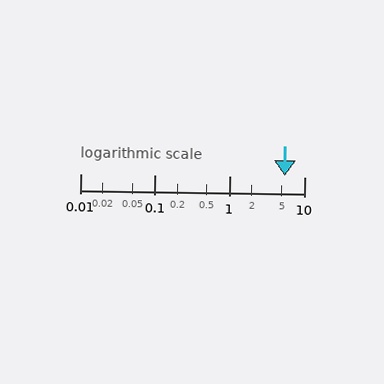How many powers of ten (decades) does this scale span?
The scale spans 3 decades, from 0.01 to 10.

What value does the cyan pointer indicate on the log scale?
The pointer indicates approximately 5.4.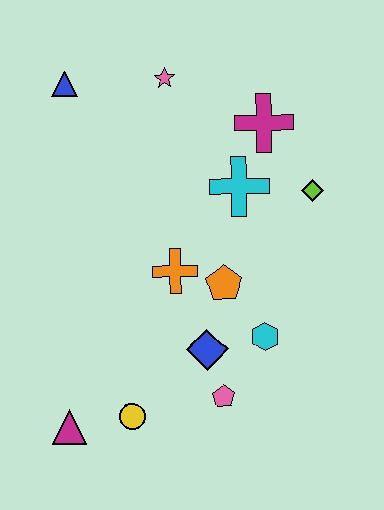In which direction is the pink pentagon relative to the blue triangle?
The pink pentagon is below the blue triangle.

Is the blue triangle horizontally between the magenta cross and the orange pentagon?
No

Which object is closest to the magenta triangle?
The yellow circle is closest to the magenta triangle.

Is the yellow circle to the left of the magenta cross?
Yes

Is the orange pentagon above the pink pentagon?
Yes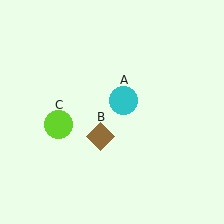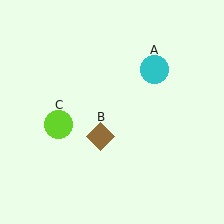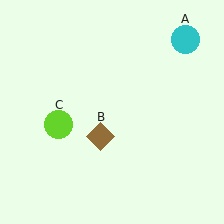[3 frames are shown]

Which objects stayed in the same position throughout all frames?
Brown diamond (object B) and lime circle (object C) remained stationary.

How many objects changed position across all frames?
1 object changed position: cyan circle (object A).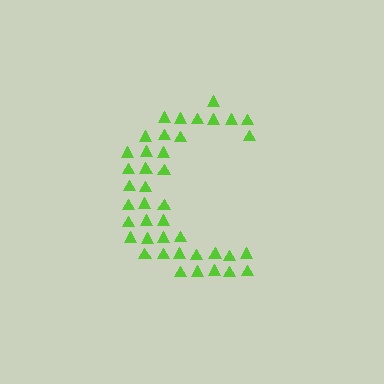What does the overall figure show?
The overall figure shows the letter C.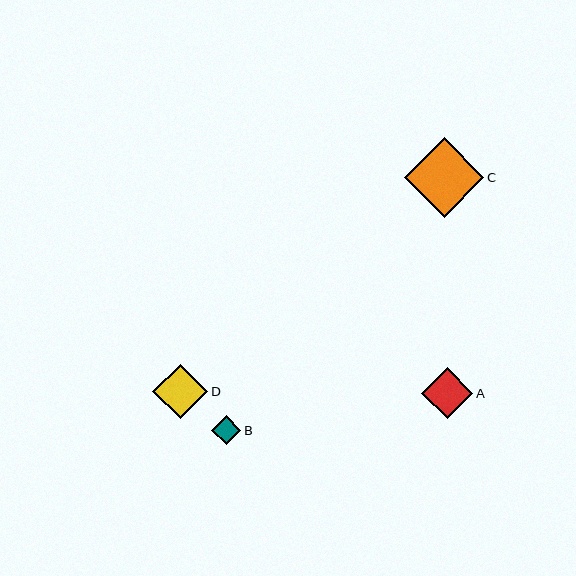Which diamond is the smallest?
Diamond B is the smallest with a size of approximately 29 pixels.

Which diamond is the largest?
Diamond C is the largest with a size of approximately 80 pixels.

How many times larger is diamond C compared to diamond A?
Diamond C is approximately 1.6 times the size of diamond A.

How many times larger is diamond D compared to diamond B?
Diamond D is approximately 1.9 times the size of diamond B.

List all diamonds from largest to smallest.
From largest to smallest: C, D, A, B.